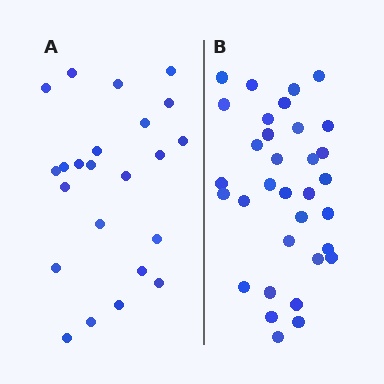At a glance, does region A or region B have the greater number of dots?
Region B (the right region) has more dots.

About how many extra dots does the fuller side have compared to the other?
Region B has roughly 10 or so more dots than region A.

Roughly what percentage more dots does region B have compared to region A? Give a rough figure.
About 45% more.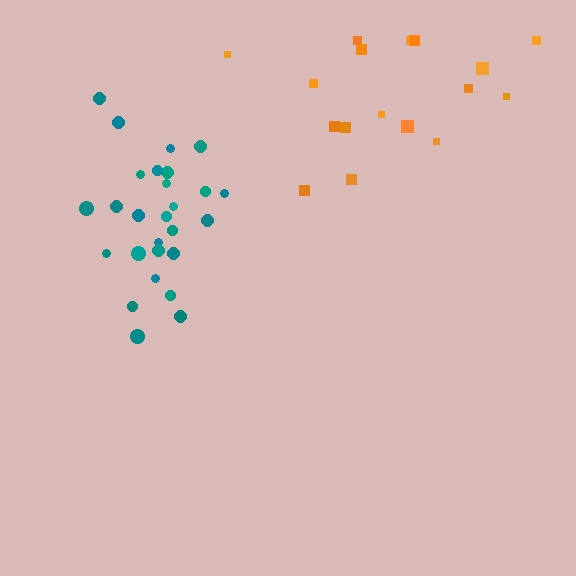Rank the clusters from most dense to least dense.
teal, orange.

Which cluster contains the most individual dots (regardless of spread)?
Teal (27).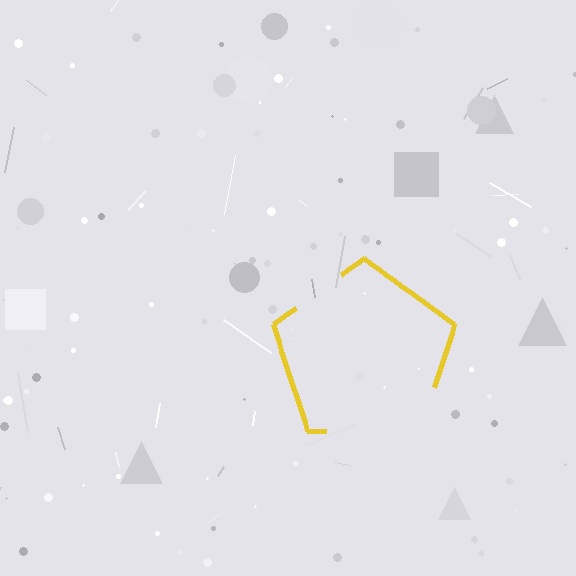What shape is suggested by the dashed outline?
The dashed outline suggests a pentagon.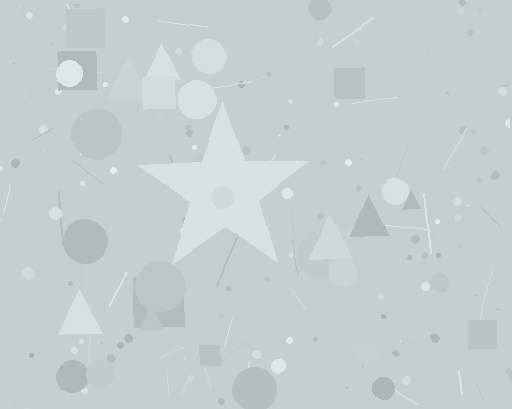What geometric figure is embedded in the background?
A star is embedded in the background.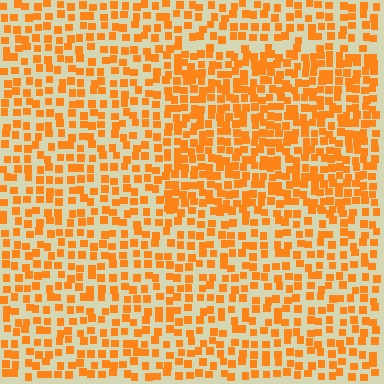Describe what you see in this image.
The image contains small orange elements arranged at two different densities. A rectangle-shaped region is visible where the elements are more densely packed than the surrounding area.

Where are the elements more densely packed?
The elements are more densely packed inside the rectangle boundary.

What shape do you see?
I see a rectangle.